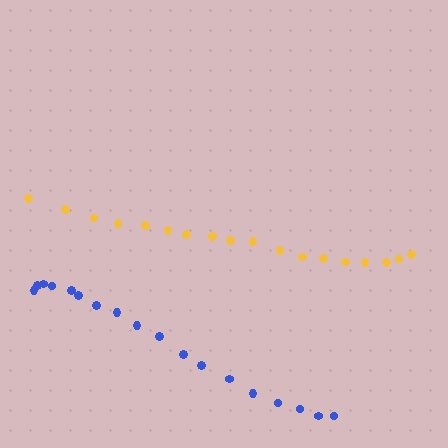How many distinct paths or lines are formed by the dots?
There are 2 distinct paths.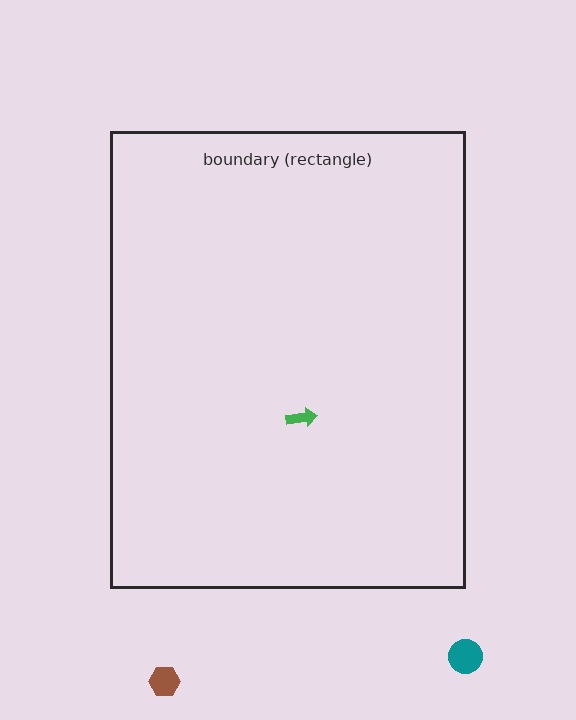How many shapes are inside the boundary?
1 inside, 2 outside.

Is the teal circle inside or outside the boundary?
Outside.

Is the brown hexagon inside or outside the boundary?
Outside.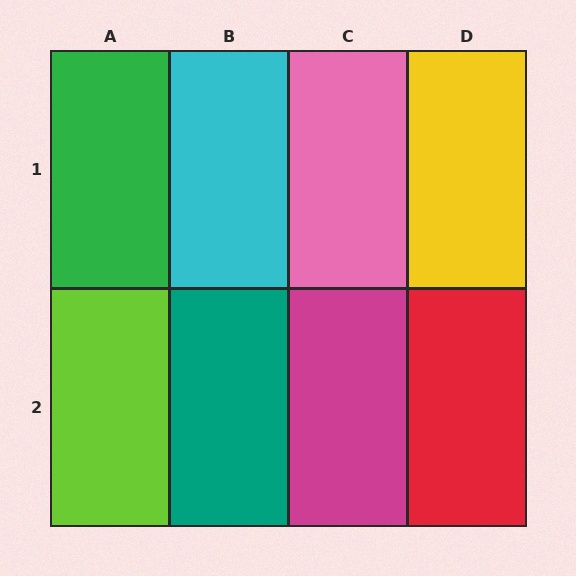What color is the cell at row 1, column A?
Green.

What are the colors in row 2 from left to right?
Lime, teal, magenta, red.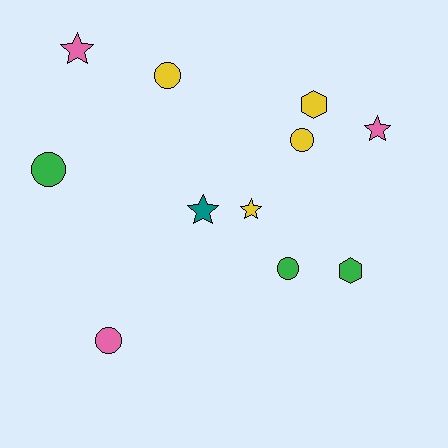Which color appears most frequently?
Yellow, with 4 objects.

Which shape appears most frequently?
Circle, with 5 objects.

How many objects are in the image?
There are 11 objects.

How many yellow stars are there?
There is 1 yellow star.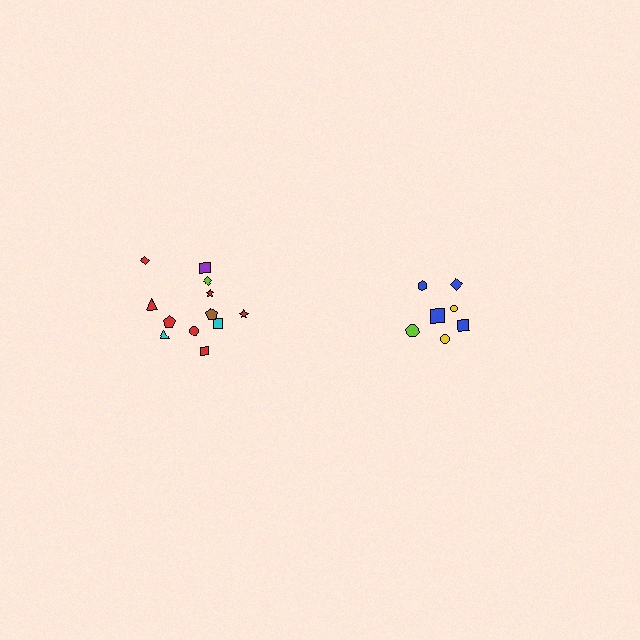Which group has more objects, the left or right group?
The left group.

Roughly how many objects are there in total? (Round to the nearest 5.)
Roughly 20 objects in total.